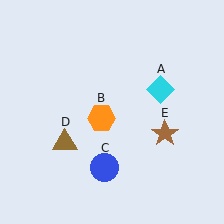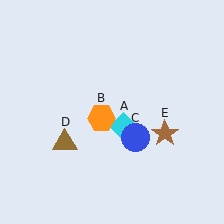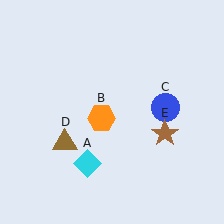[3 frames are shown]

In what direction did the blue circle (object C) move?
The blue circle (object C) moved up and to the right.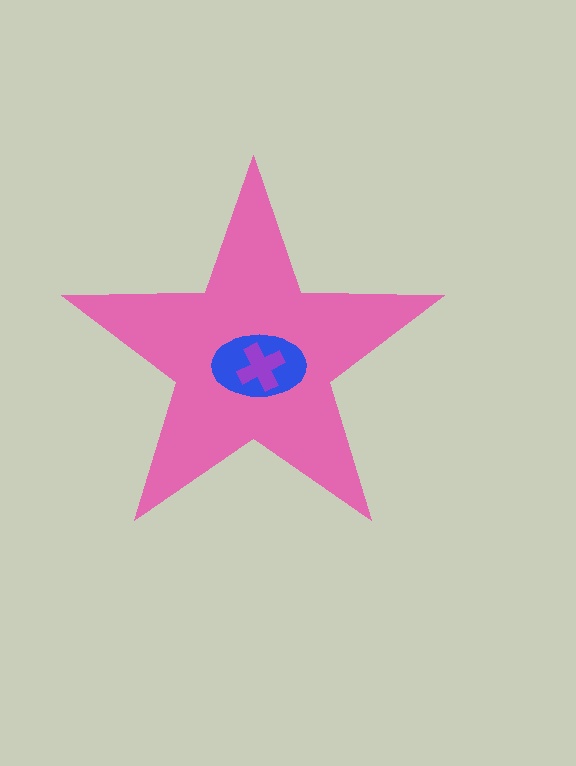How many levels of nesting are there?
3.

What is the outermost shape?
The pink star.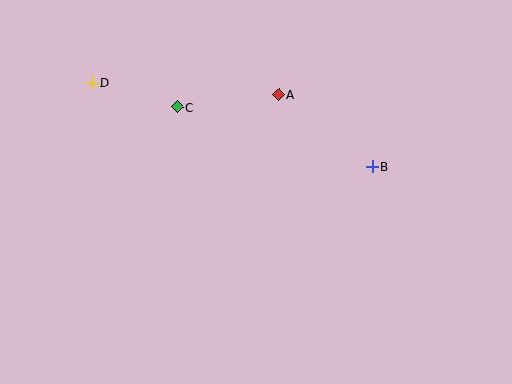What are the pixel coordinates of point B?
Point B is at (372, 167).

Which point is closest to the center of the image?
Point A at (278, 95) is closest to the center.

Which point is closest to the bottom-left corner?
Point D is closest to the bottom-left corner.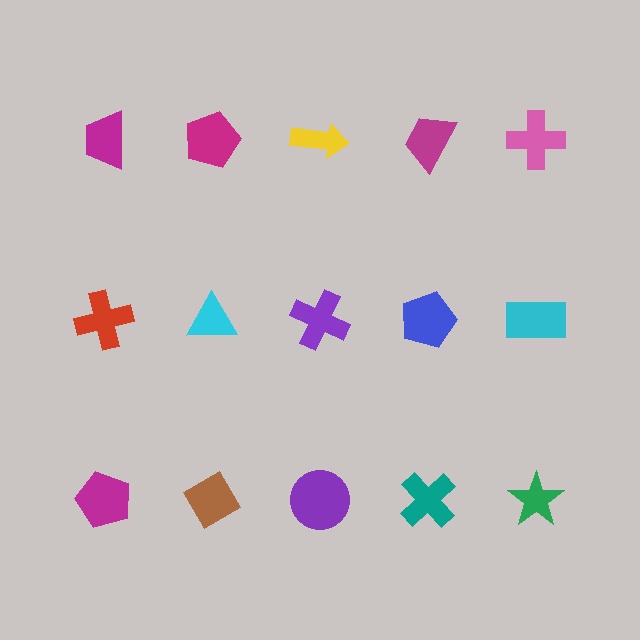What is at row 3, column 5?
A green star.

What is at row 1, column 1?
A magenta trapezoid.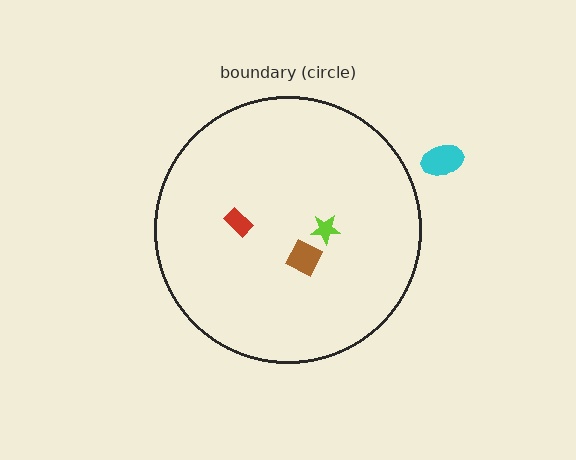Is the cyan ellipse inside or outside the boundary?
Outside.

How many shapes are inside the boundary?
3 inside, 1 outside.